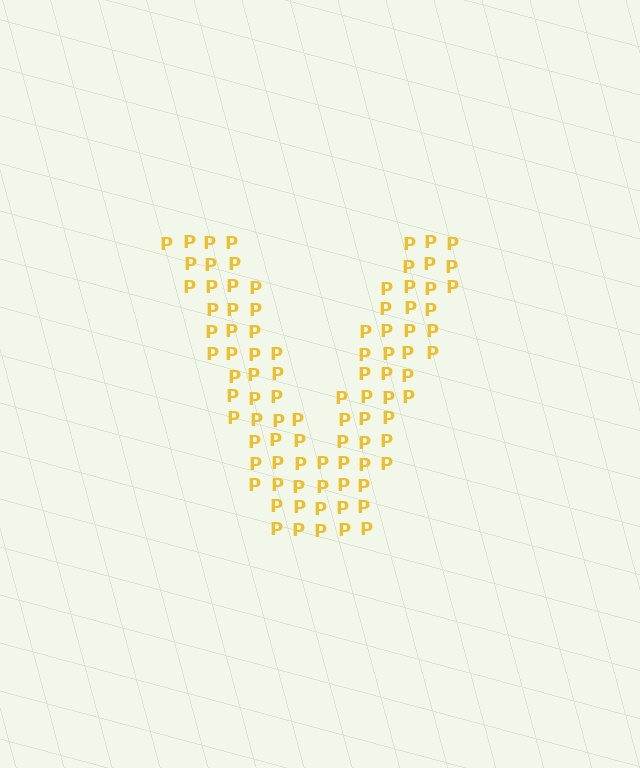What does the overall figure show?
The overall figure shows the letter V.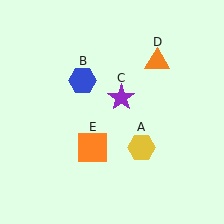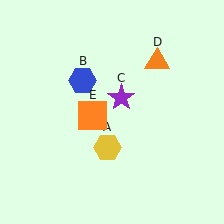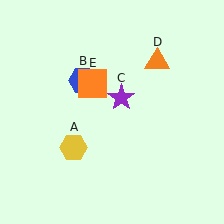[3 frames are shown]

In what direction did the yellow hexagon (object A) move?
The yellow hexagon (object A) moved left.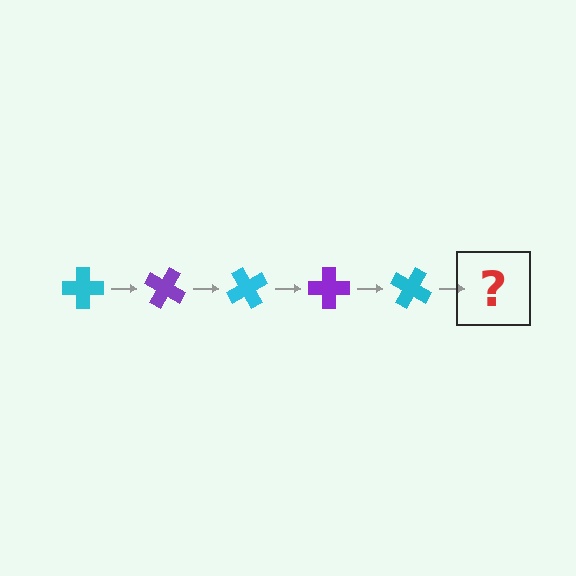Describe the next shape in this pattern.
It should be a purple cross, rotated 150 degrees from the start.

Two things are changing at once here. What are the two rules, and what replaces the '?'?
The two rules are that it rotates 30 degrees each step and the color cycles through cyan and purple. The '?' should be a purple cross, rotated 150 degrees from the start.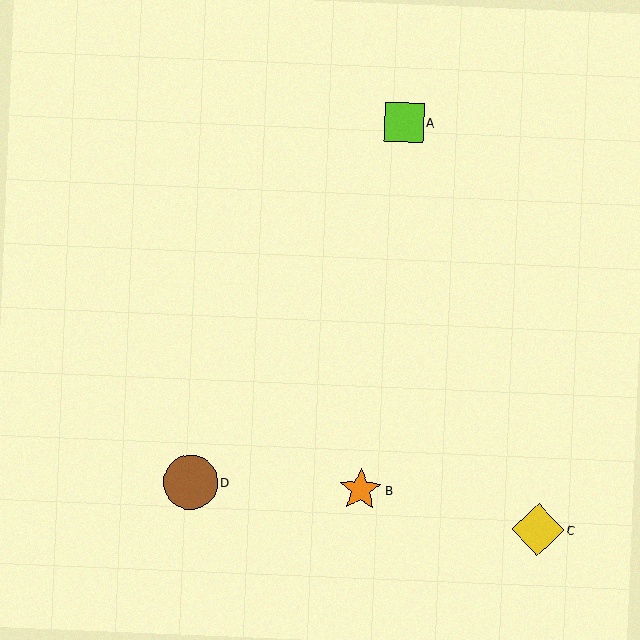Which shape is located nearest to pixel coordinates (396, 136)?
The lime square (labeled A) at (404, 122) is nearest to that location.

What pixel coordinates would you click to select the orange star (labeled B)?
Click at (360, 490) to select the orange star B.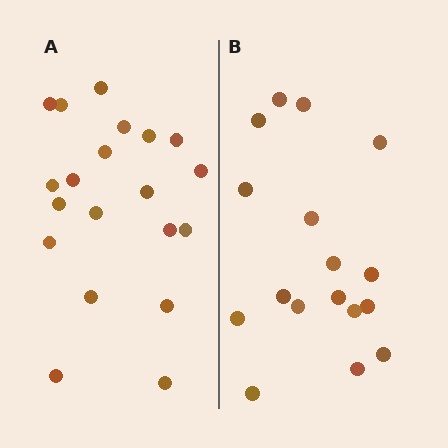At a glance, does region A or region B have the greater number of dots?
Region A (the left region) has more dots.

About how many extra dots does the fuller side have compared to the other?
Region A has just a few more — roughly 2 or 3 more dots than region B.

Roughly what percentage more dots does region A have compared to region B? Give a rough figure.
About 20% more.